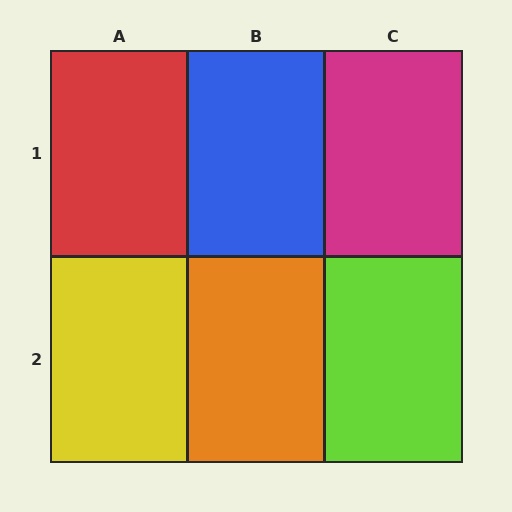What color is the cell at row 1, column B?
Blue.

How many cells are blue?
1 cell is blue.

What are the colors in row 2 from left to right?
Yellow, orange, lime.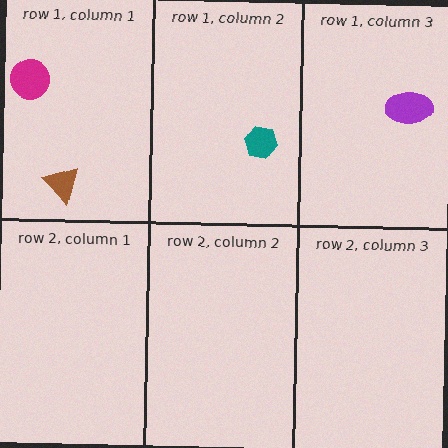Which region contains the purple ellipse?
The row 1, column 3 region.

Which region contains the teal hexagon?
The row 1, column 2 region.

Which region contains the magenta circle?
The row 1, column 1 region.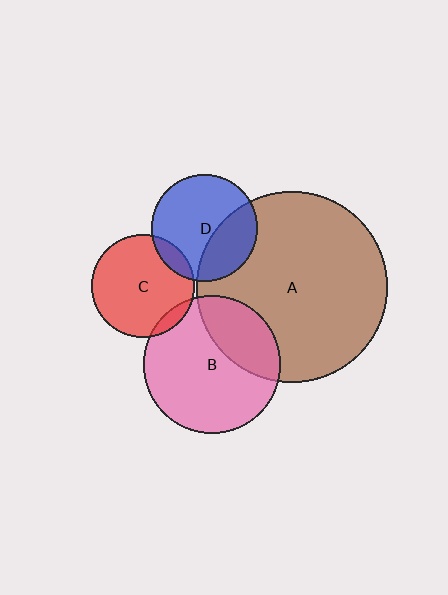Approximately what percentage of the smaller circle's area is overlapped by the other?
Approximately 35%.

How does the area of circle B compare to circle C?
Approximately 1.8 times.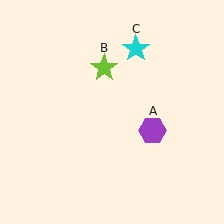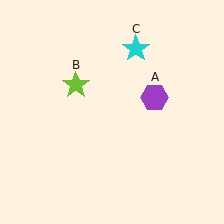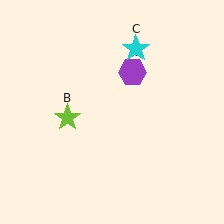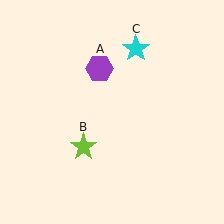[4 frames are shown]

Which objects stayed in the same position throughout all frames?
Cyan star (object C) remained stationary.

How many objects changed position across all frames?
2 objects changed position: purple hexagon (object A), lime star (object B).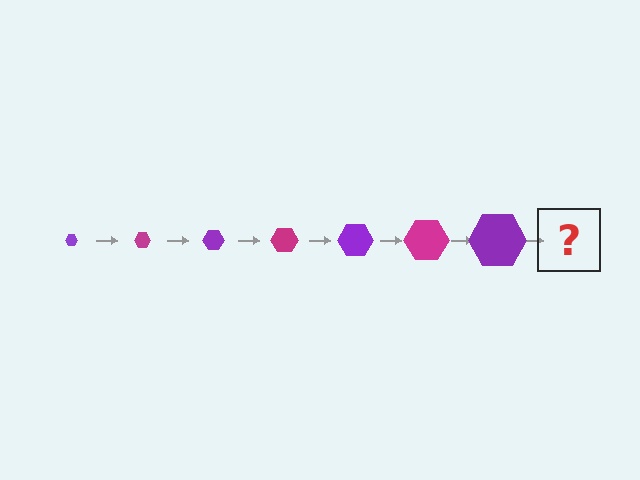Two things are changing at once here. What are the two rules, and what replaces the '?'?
The two rules are that the hexagon grows larger each step and the color cycles through purple and magenta. The '?' should be a magenta hexagon, larger than the previous one.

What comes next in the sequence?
The next element should be a magenta hexagon, larger than the previous one.